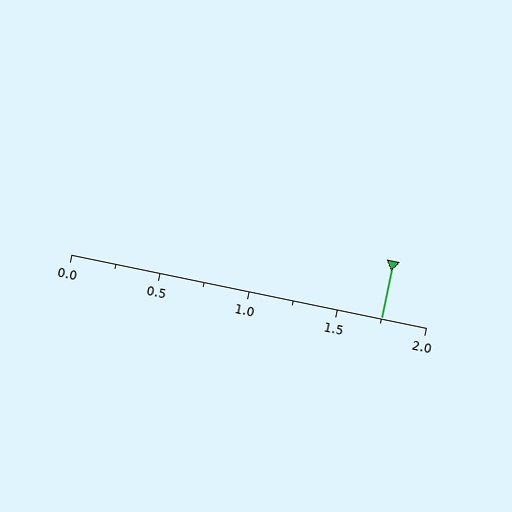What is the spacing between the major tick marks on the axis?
The major ticks are spaced 0.5 apart.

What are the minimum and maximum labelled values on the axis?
The axis runs from 0.0 to 2.0.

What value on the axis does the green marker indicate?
The marker indicates approximately 1.75.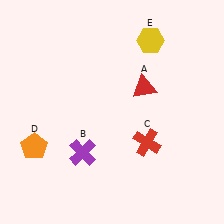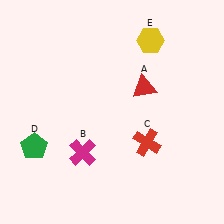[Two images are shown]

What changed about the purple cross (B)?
In Image 1, B is purple. In Image 2, it changed to magenta.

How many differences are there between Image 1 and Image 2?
There are 2 differences between the two images.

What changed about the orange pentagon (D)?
In Image 1, D is orange. In Image 2, it changed to green.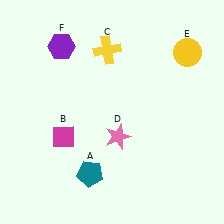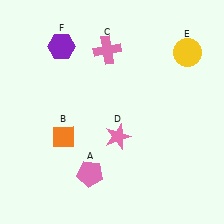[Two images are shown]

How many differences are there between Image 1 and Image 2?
There are 3 differences between the two images.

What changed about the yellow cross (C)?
In Image 1, C is yellow. In Image 2, it changed to pink.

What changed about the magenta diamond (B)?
In Image 1, B is magenta. In Image 2, it changed to orange.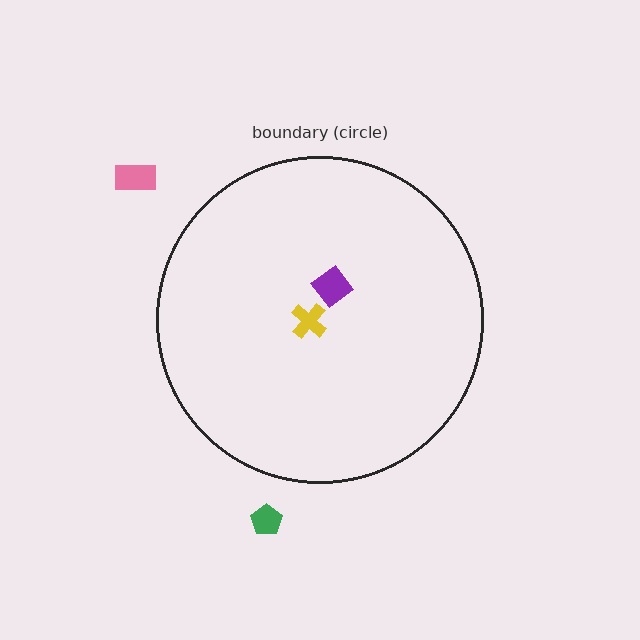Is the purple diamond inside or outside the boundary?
Inside.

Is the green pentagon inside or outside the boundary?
Outside.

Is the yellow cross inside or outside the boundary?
Inside.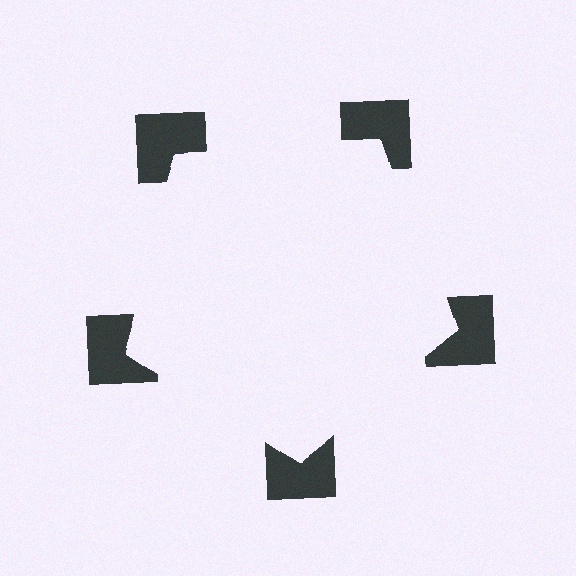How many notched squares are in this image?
There are 5 — one at each vertex of the illusory pentagon.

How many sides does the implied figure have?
5 sides.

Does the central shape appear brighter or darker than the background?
It typically appears slightly brighter than the background, even though no actual brightness change is drawn.